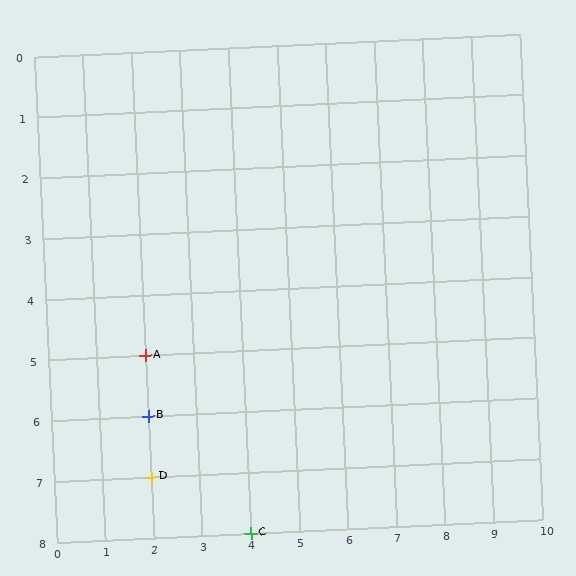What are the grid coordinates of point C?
Point C is at grid coordinates (4, 8).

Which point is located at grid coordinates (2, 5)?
Point A is at (2, 5).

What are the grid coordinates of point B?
Point B is at grid coordinates (2, 6).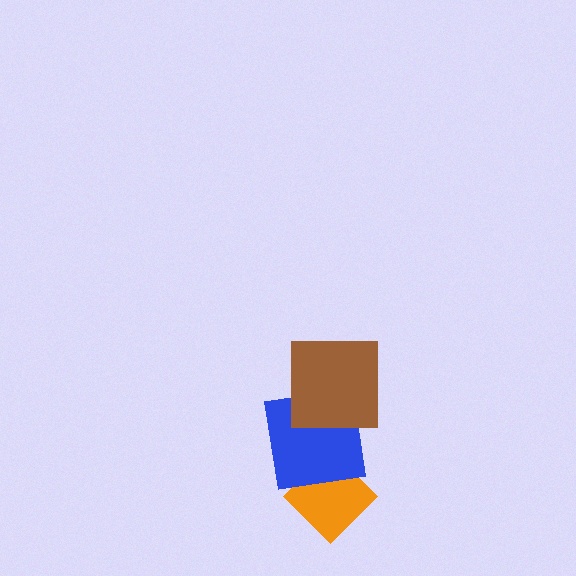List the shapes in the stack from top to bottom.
From top to bottom: the brown square, the blue square, the orange diamond.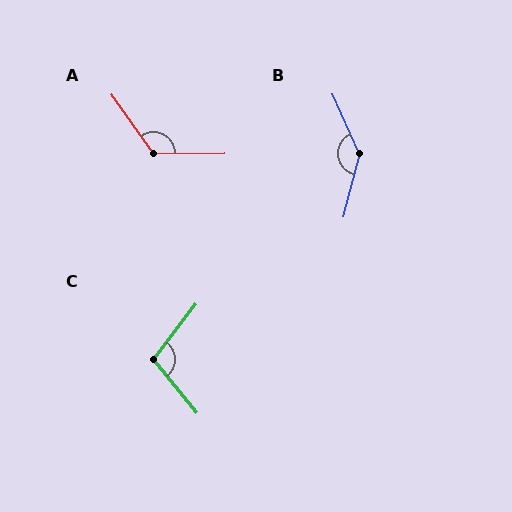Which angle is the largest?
B, at approximately 141 degrees.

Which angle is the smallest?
C, at approximately 103 degrees.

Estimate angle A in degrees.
Approximately 125 degrees.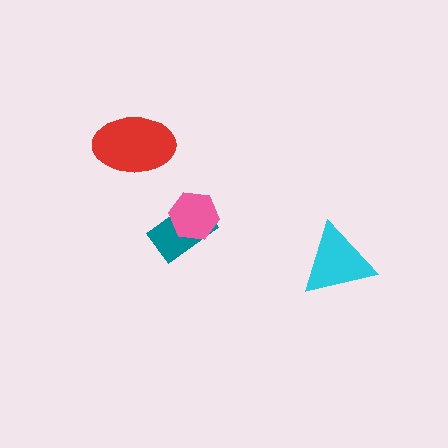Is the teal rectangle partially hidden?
Yes, it is partially covered by another shape.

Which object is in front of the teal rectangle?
The pink hexagon is in front of the teal rectangle.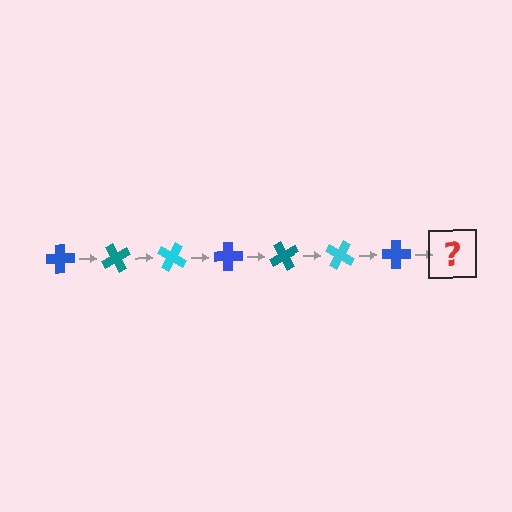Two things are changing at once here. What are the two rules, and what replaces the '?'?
The two rules are that it rotates 60 degrees each step and the color cycles through blue, teal, and cyan. The '?' should be a teal cross, rotated 420 degrees from the start.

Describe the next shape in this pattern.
It should be a teal cross, rotated 420 degrees from the start.